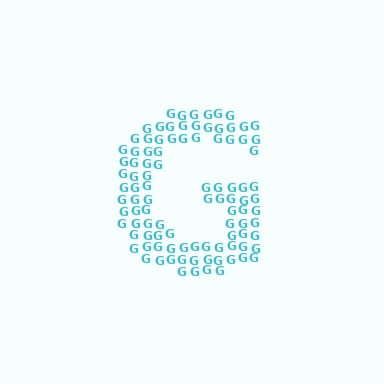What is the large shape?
The large shape is the letter G.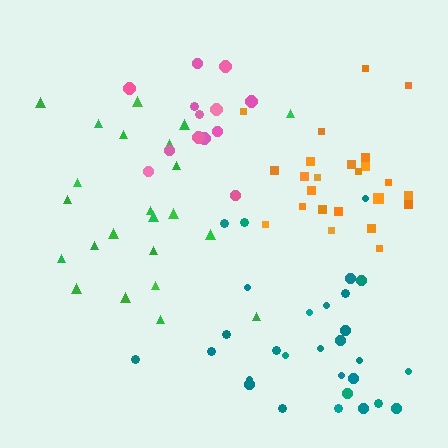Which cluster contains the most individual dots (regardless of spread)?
Teal (29).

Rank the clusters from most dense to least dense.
pink, orange, green, teal.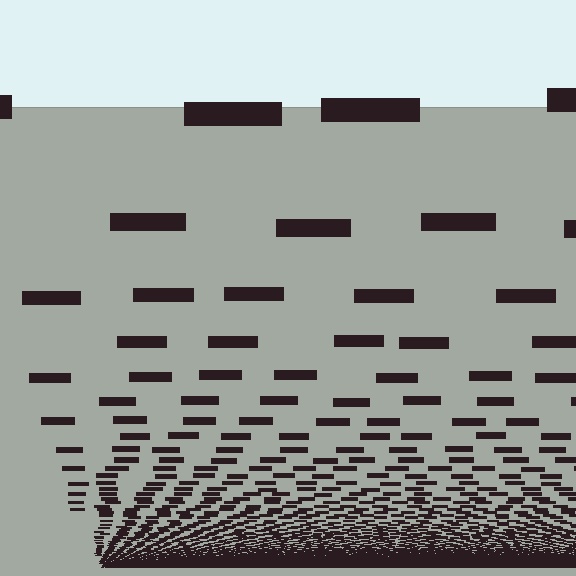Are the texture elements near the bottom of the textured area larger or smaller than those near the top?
Smaller. The gradient is inverted — elements near the bottom are smaller and denser.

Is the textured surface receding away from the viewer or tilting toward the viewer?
The surface appears to tilt toward the viewer. Texture elements get larger and sparser toward the top.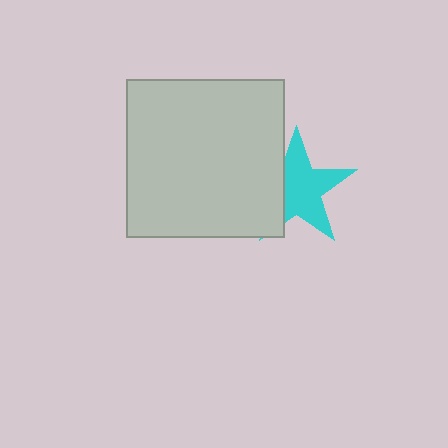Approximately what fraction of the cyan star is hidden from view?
Roughly 32% of the cyan star is hidden behind the light gray square.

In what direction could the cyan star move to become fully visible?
The cyan star could move right. That would shift it out from behind the light gray square entirely.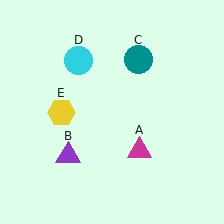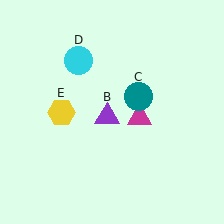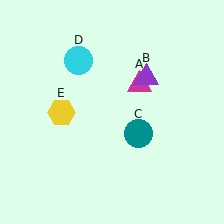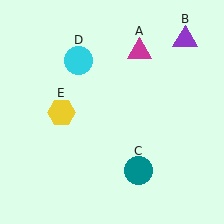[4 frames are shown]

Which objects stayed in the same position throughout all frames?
Cyan circle (object D) and yellow hexagon (object E) remained stationary.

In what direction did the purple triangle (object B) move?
The purple triangle (object B) moved up and to the right.